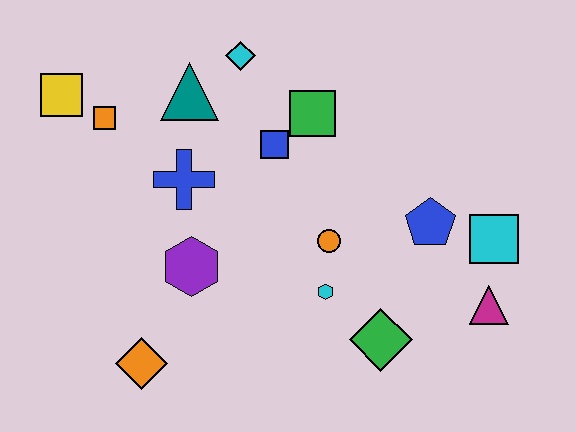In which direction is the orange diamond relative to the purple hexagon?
The orange diamond is below the purple hexagon.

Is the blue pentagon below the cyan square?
No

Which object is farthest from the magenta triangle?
The yellow square is farthest from the magenta triangle.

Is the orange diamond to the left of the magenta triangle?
Yes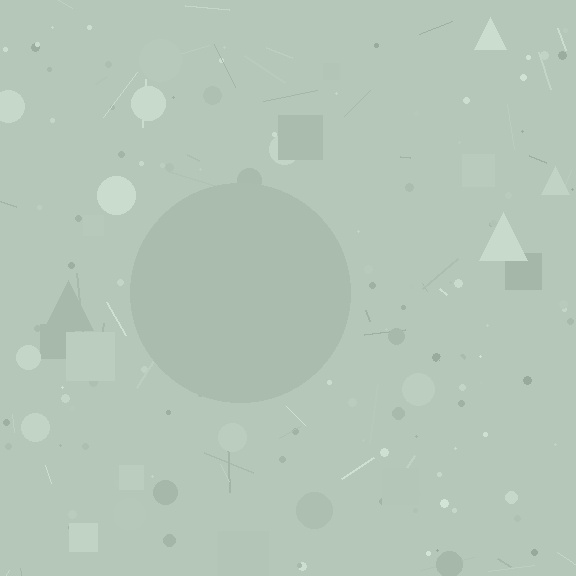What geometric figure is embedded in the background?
A circle is embedded in the background.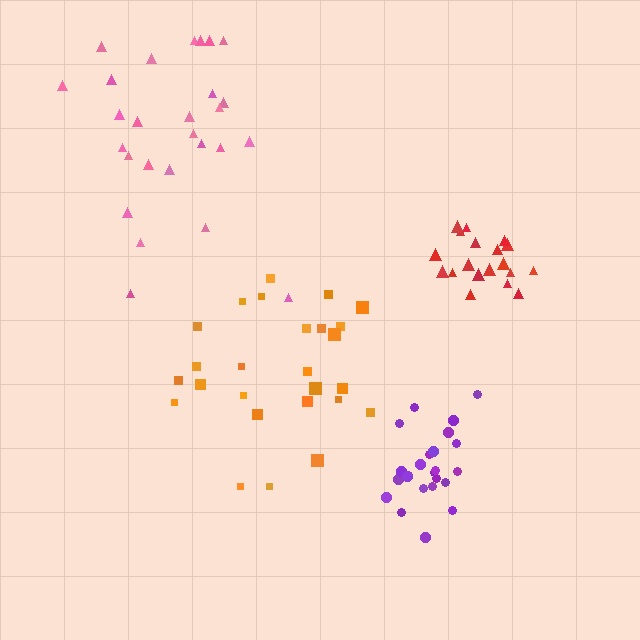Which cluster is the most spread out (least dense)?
Pink.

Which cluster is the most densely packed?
Red.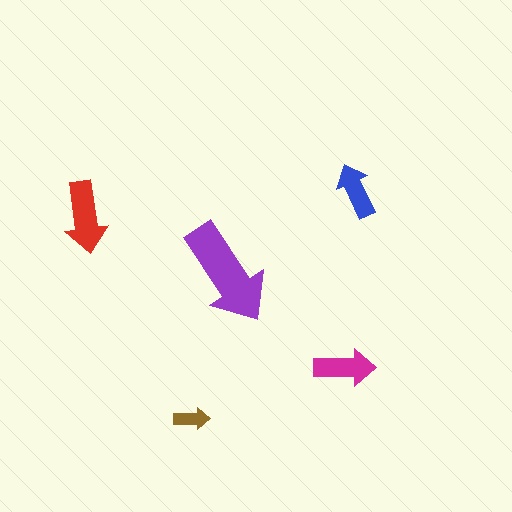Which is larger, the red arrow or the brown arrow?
The red one.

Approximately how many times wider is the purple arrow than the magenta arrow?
About 2 times wider.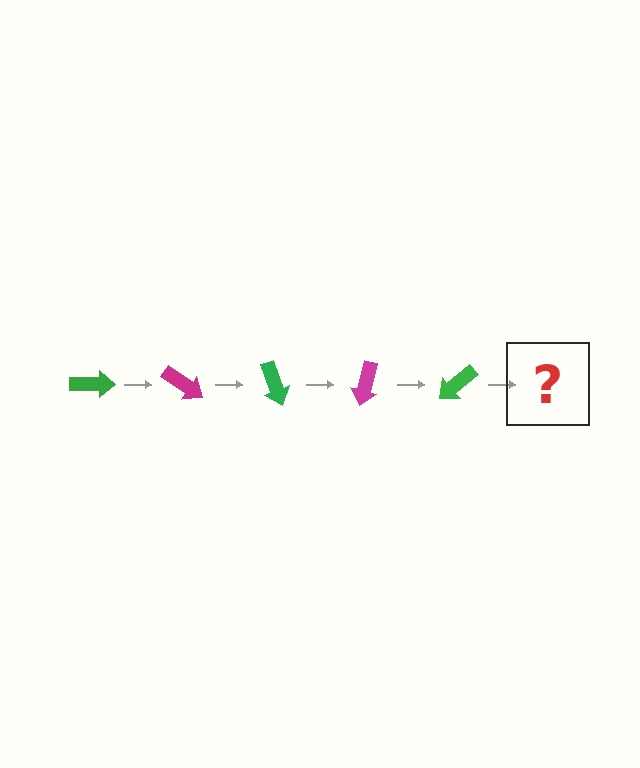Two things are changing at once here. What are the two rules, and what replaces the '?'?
The two rules are that it rotates 35 degrees each step and the color cycles through green and magenta. The '?' should be a magenta arrow, rotated 175 degrees from the start.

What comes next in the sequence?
The next element should be a magenta arrow, rotated 175 degrees from the start.